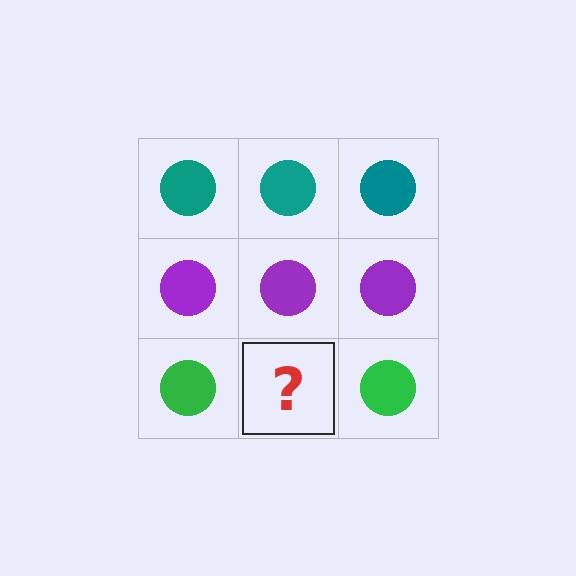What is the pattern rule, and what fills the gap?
The rule is that each row has a consistent color. The gap should be filled with a green circle.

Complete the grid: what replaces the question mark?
The question mark should be replaced with a green circle.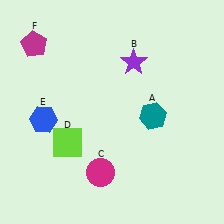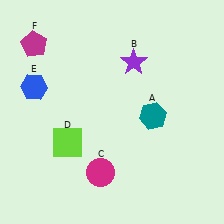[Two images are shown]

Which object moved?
The blue hexagon (E) moved up.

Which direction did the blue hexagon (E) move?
The blue hexagon (E) moved up.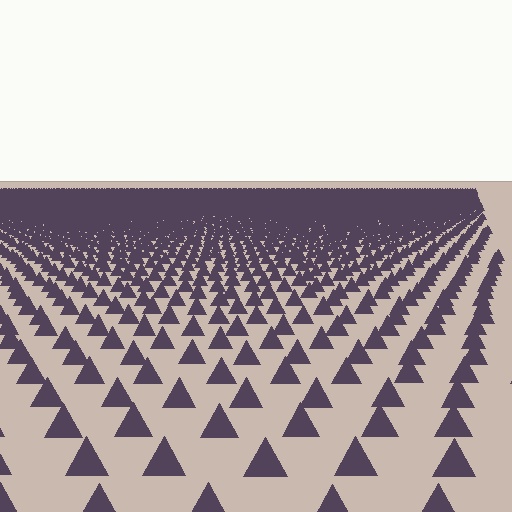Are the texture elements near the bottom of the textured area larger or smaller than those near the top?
Larger. Near the bottom, elements are closer to the viewer and appear at a bigger on-screen size.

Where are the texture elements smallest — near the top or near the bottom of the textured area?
Near the top.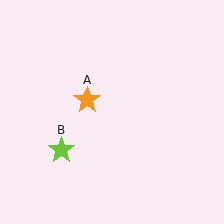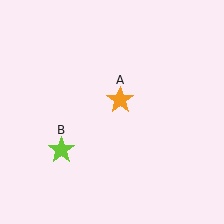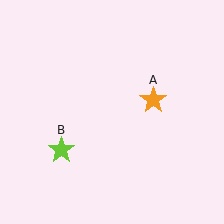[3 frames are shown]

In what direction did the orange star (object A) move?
The orange star (object A) moved right.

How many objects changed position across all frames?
1 object changed position: orange star (object A).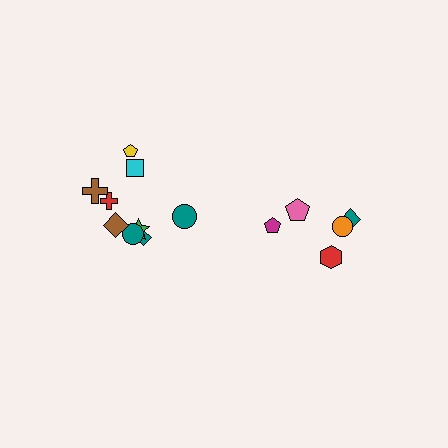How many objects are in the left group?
There are 8 objects.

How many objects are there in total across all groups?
There are 14 objects.